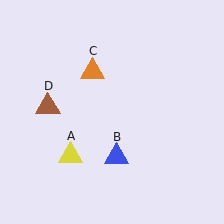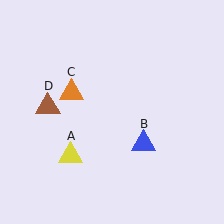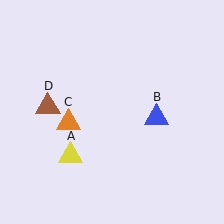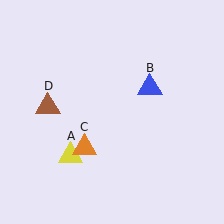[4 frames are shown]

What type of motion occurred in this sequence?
The blue triangle (object B), orange triangle (object C) rotated counterclockwise around the center of the scene.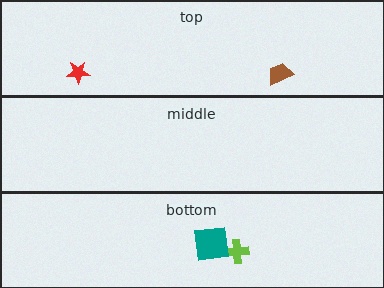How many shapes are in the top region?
2.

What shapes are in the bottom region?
The lime cross, the teal square.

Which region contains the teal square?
The bottom region.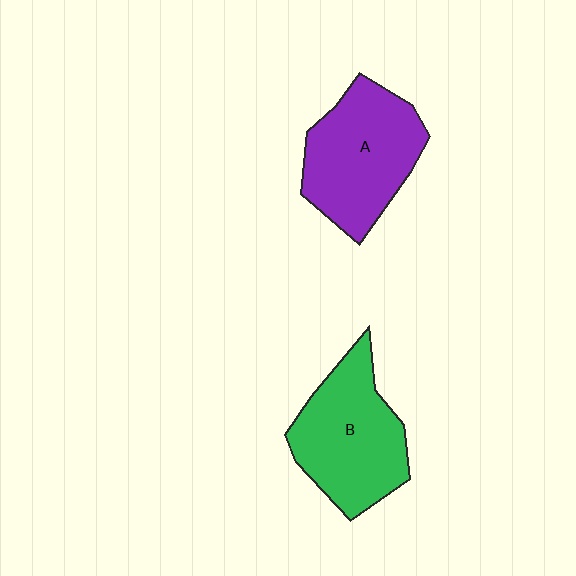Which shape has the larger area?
Shape A (purple).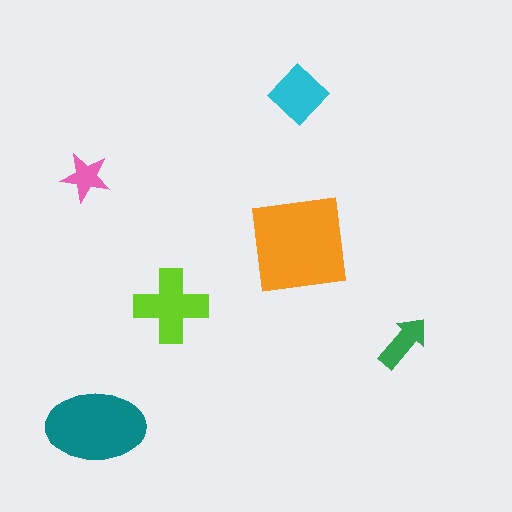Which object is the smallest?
The pink star.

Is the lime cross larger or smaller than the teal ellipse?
Smaller.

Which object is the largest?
The orange square.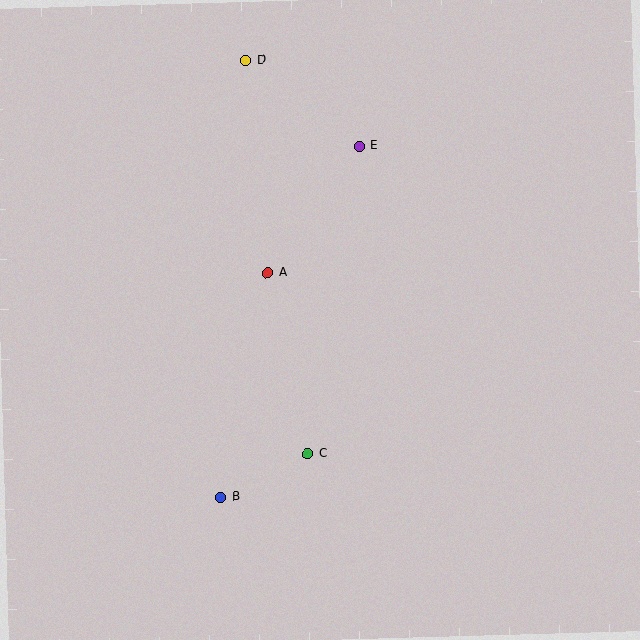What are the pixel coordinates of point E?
Point E is at (359, 146).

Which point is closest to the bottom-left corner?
Point B is closest to the bottom-left corner.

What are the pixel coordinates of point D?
Point D is at (246, 60).